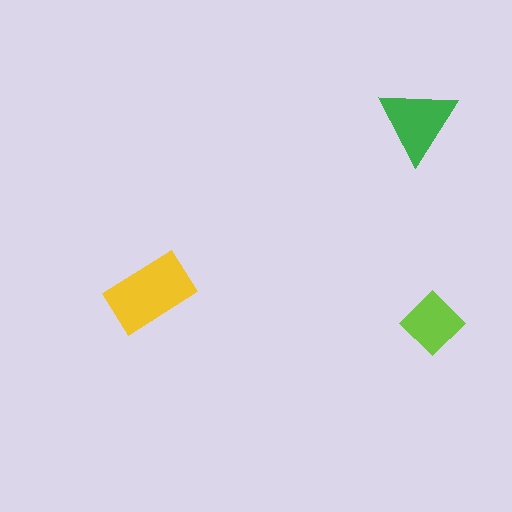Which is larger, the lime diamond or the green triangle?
The green triangle.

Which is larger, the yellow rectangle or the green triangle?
The yellow rectangle.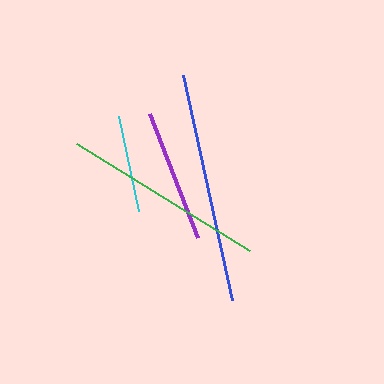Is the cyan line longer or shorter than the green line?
The green line is longer than the cyan line.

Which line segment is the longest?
The blue line is the longest at approximately 230 pixels.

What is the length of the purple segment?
The purple segment is approximately 133 pixels long.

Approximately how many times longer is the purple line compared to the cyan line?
The purple line is approximately 1.4 times the length of the cyan line.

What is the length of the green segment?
The green segment is approximately 204 pixels long.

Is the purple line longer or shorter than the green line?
The green line is longer than the purple line.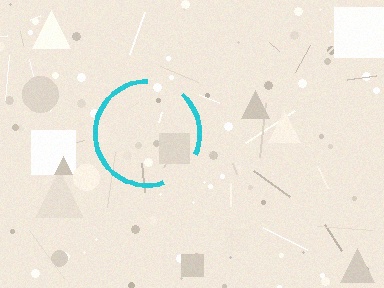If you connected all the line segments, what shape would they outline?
They would outline a circle.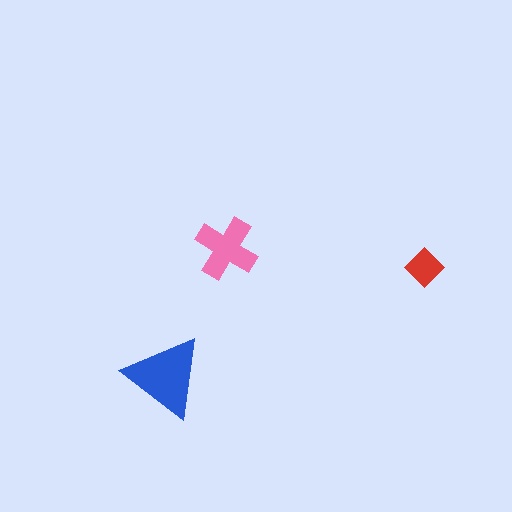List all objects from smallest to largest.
The red diamond, the pink cross, the blue triangle.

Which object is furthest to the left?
The blue triangle is leftmost.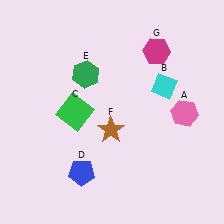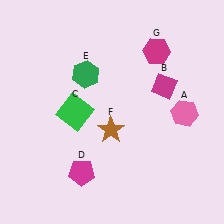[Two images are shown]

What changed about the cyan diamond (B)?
In Image 1, B is cyan. In Image 2, it changed to magenta.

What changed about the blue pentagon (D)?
In Image 1, D is blue. In Image 2, it changed to magenta.